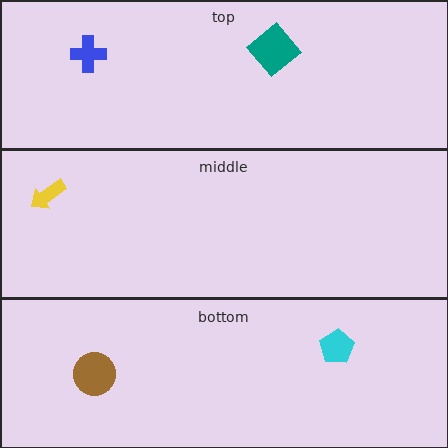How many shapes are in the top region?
2.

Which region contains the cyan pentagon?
The bottom region.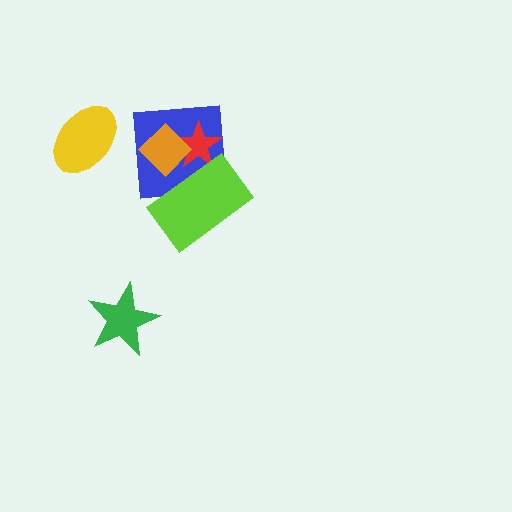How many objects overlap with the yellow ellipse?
0 objects overlap with the yellow ellipse.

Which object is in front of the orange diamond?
The lime rectangle is in front of the orange diamond.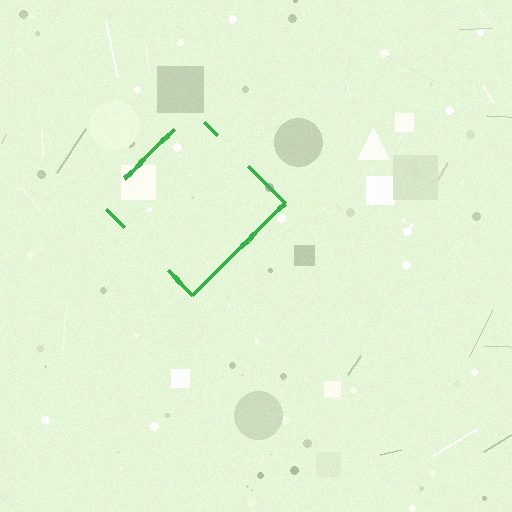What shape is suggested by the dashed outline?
The dashed outline suggests a diamond.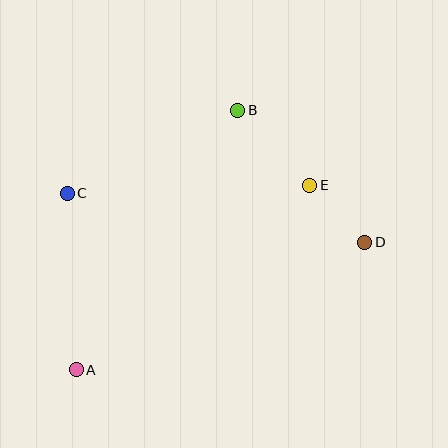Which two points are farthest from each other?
Points A and D are farthest from each other.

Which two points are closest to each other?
Points D and E are closest to each other.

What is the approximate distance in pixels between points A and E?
The distance between A and E is approximately 298 pixels.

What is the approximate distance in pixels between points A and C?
The distance between A and C is approximately 177 pixels.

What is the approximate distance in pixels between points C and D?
The distance between C and D is approximately 301 pixels.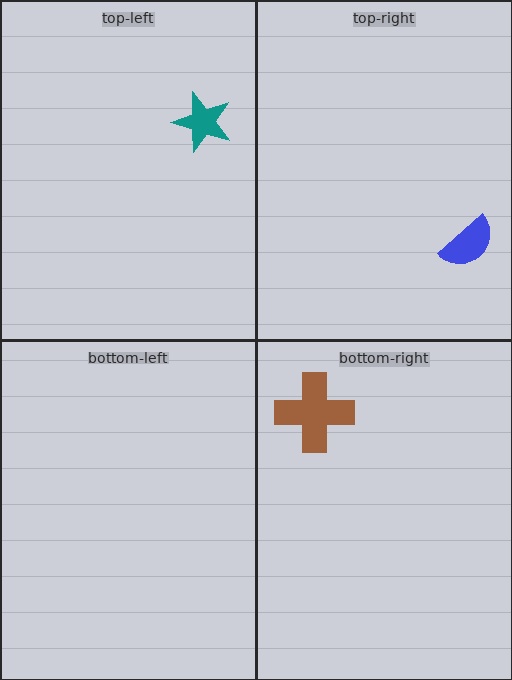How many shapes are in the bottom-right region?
1.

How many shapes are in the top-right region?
1.